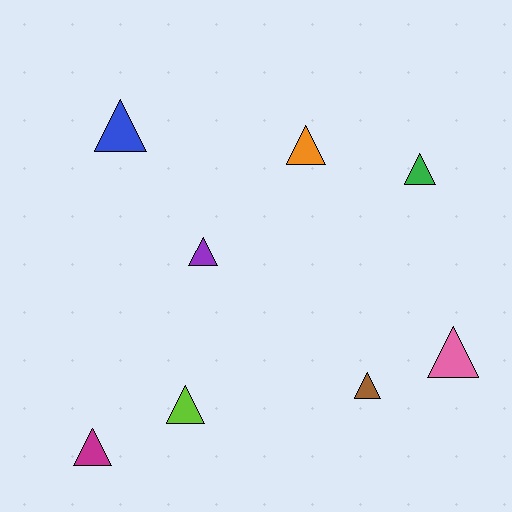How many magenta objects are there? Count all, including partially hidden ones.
There is 1 magenta object.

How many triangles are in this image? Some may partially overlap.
There are 8 triangles.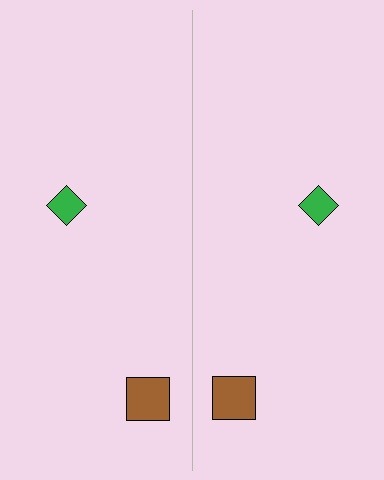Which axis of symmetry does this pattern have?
The pattern has a vertical axis of symmetry running through the center of the image.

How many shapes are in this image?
There are 4 shapes in this image.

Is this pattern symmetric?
Yes, this pattern has bilateral (reflection) symmetry.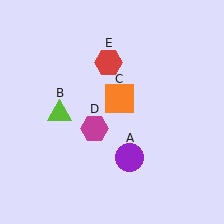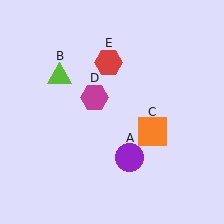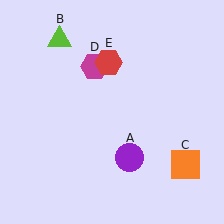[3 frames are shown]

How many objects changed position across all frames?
3 objects changed position: lime triangle (object B), orange square (object C), magenta hexagon (object D).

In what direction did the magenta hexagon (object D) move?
The magenta hexagon (object D) moved up.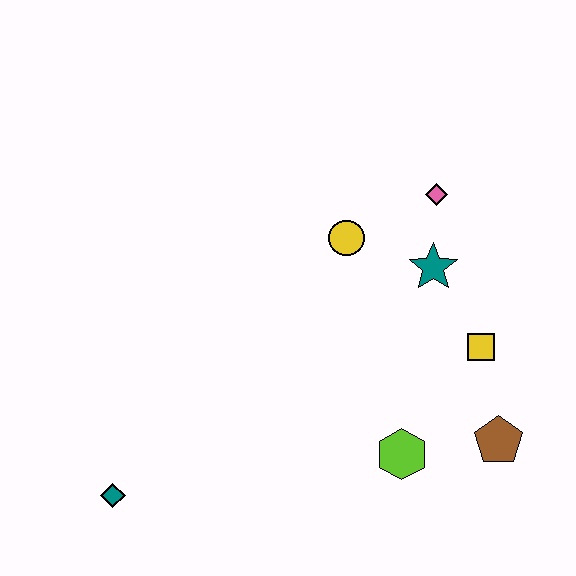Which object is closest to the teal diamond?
The lime hexagon is closest to the teal diamond.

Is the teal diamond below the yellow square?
Yes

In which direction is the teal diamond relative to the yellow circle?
The teal diamond is below the yellow circle.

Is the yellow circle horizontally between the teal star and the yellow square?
No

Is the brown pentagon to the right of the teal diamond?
Yes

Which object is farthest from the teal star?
The teal diamond is farthest from the teal star.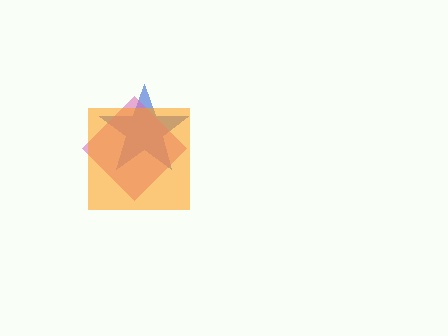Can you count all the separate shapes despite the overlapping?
Yes, there are 3 separate shapes.